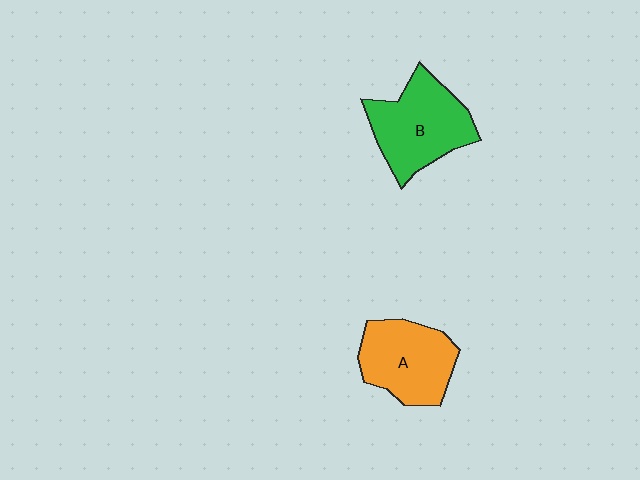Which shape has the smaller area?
Shape A (orange).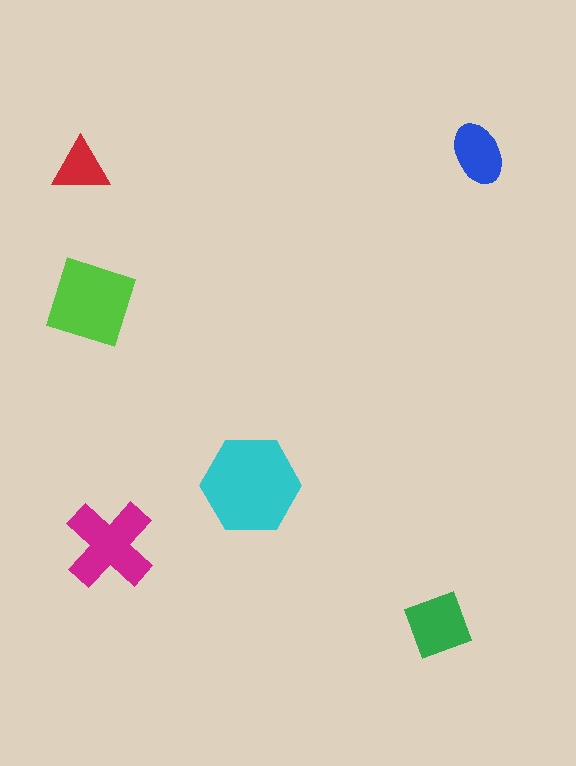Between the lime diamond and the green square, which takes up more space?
The lime diamond.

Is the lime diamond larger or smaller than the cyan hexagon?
Smaller.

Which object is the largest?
The cyan hexagon.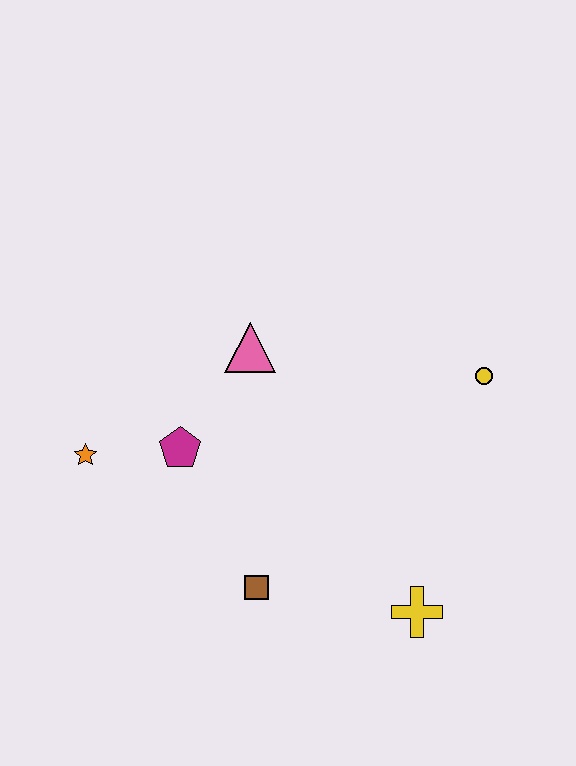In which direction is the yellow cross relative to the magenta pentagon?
The yellow cross is to the right of the magenta pentagon.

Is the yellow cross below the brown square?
Yes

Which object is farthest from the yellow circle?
The orange star is farthest from the yellow circle.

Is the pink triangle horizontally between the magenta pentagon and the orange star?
No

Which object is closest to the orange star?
The magenta pentagon is closest to the orange star.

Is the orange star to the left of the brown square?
Yes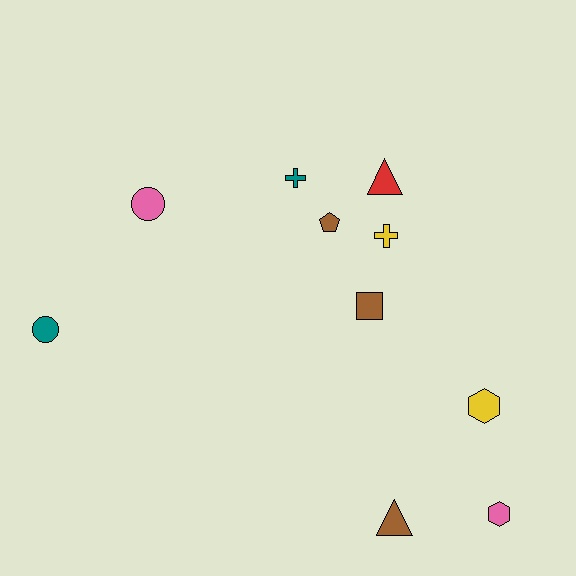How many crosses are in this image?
There are 2 crosses.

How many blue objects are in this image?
There are no blue objects.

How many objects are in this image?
There are 10 objects.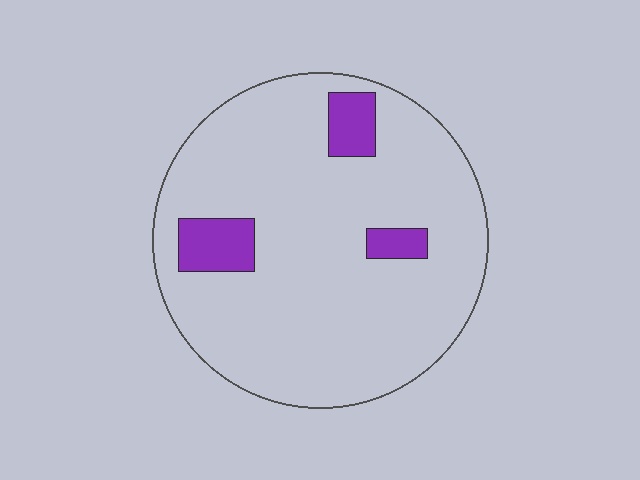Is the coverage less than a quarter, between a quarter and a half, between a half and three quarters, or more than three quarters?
Less than a quarter.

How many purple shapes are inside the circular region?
3.